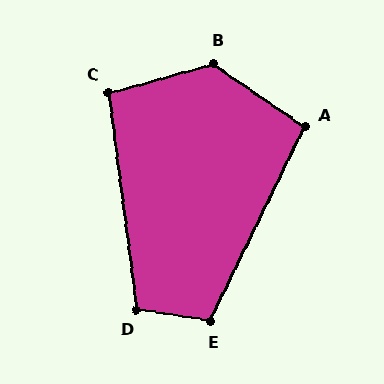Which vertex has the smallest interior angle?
C, at approximately 98 degrees.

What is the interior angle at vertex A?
Approximately 99 degrees (obtuse).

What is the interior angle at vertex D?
Approximately 106 degrees (obtuse).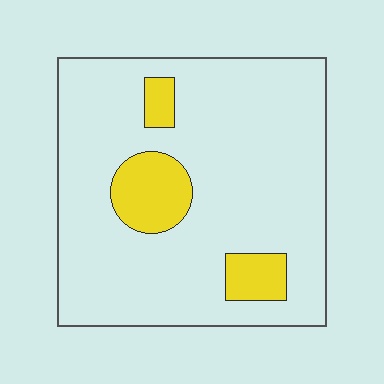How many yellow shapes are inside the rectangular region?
3.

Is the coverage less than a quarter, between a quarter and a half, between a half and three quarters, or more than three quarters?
Less than a quarter.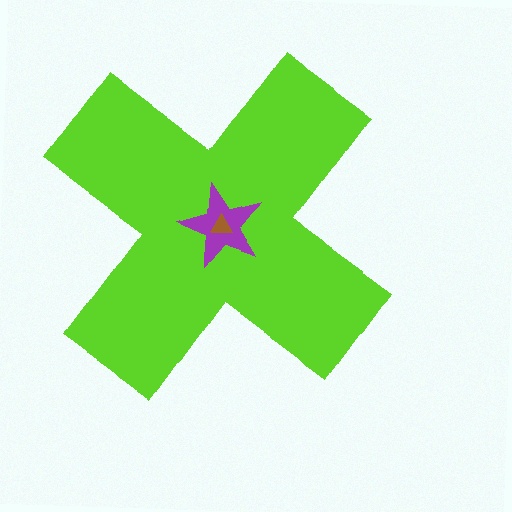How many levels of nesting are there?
3.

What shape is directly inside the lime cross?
The purple star.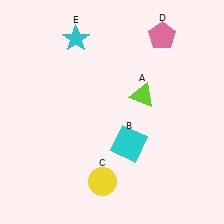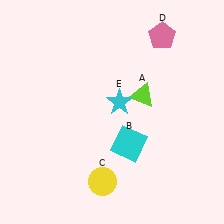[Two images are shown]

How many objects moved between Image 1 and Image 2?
1 object moved between the two images.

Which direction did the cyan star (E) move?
The cyan star (E) moved down.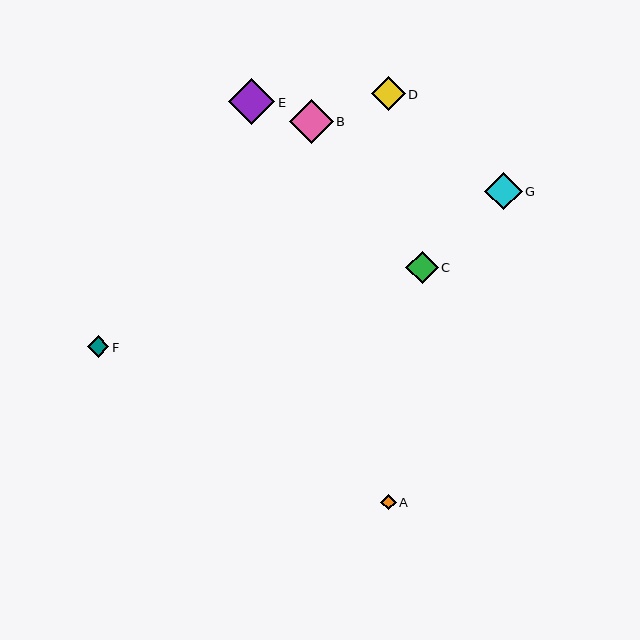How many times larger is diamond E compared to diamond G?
Diamond E is approximately 1.2 times the size of diamond G.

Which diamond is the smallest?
Diamond A is the smallest with a size of approximately 16 pixels.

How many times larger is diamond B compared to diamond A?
Diamond B is approximately 2.7 times the size of diamond A.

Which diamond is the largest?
Diamond E is the largest with a size of approximately 46 pixels.